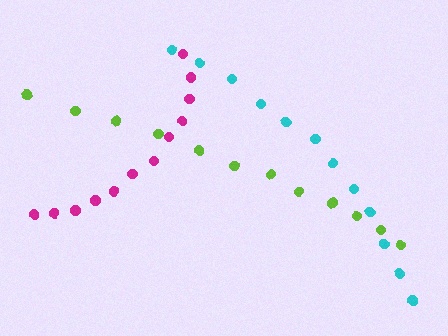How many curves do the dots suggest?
There are 3 distinct paths.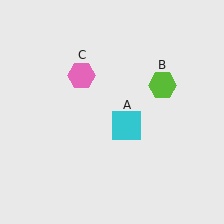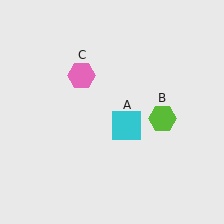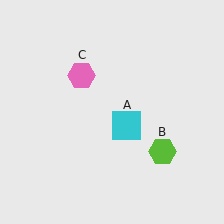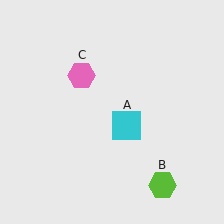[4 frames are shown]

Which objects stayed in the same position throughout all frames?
Cyan square (object A) and pink hexagon (object C) remained stationary.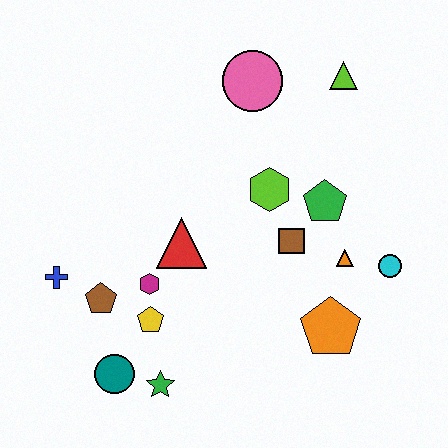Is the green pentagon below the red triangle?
No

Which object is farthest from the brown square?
The blue cross is farthest from the brown square.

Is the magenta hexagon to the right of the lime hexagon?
No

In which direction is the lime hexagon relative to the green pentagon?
The lime hexagon is to the left of the green pentagon.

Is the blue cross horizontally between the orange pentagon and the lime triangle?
No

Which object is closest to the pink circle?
The lime triangle is closest to the pink circle.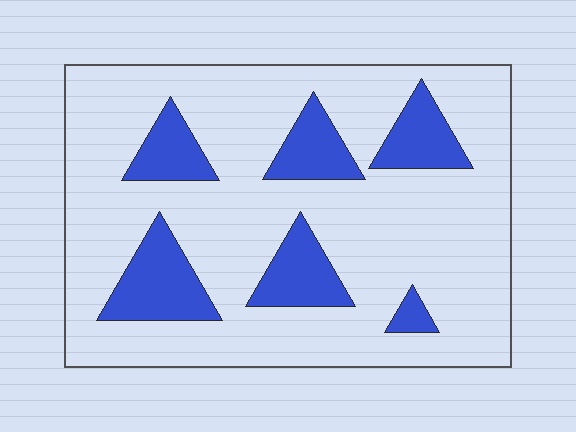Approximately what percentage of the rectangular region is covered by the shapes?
Approximately 20%.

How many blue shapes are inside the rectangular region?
6.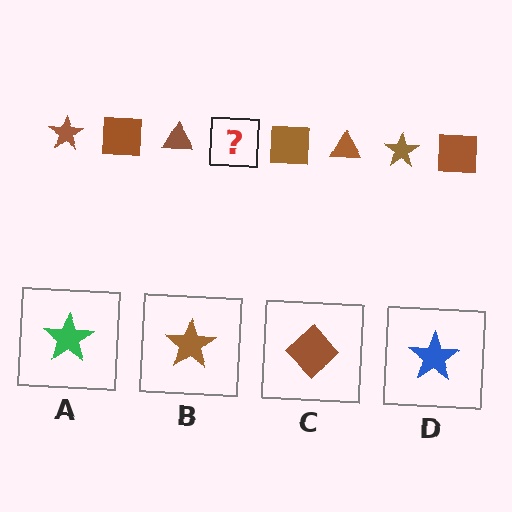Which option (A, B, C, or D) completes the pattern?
B.